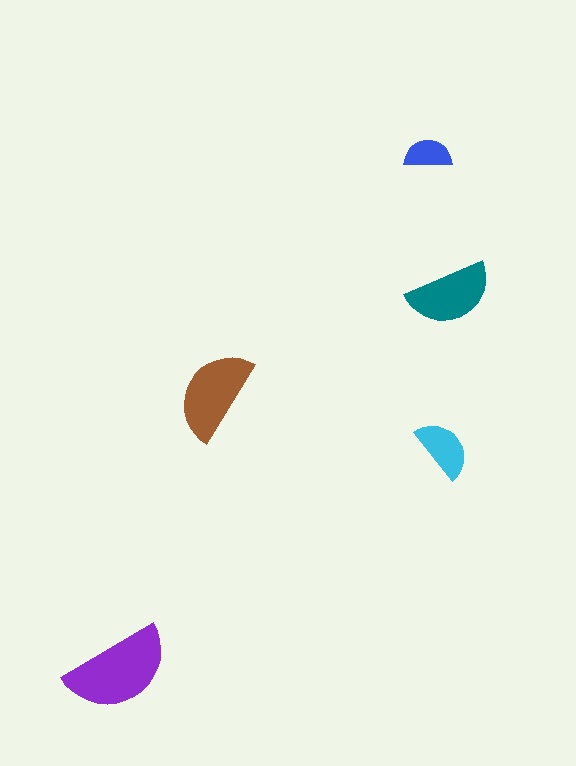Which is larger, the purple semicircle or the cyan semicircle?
The purple one.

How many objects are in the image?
There are 5 objects in the image.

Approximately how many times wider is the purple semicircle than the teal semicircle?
About 1.5 times wider.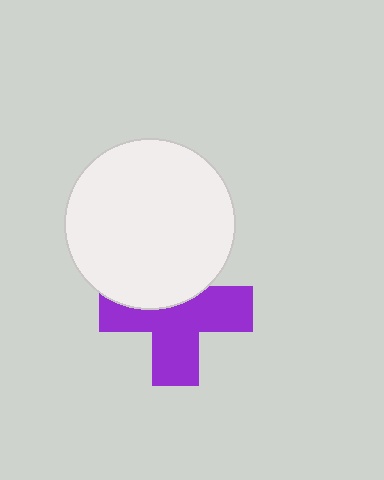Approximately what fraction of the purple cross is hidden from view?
Roughly 37% of the purple cross is hidden behind the white circle.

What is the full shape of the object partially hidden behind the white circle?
The partially hidden object is a purple cross.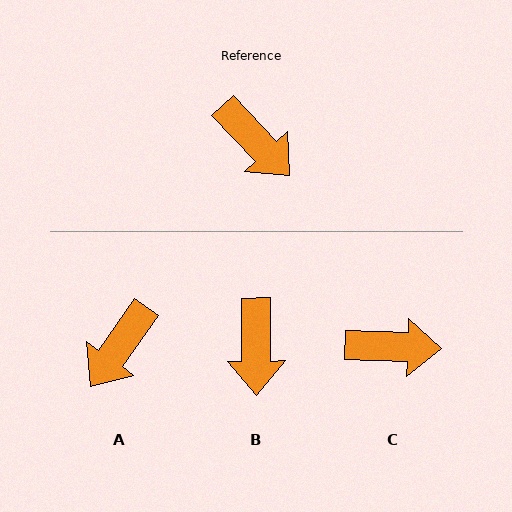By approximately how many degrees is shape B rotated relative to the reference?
Approximately 43 degrees clockwise.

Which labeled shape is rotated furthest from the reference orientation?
A, about 79 degrees away.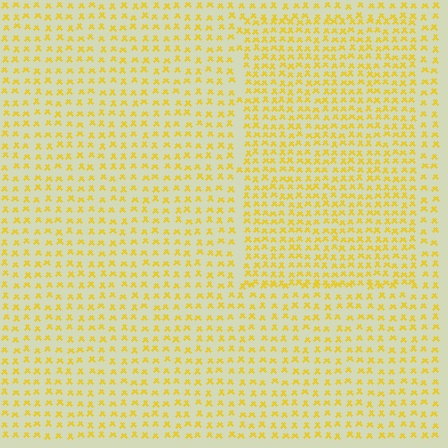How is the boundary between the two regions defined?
The boundary is defined by a change in element density (approximately 1.5x ratio). All elements are the same color, size, and shape.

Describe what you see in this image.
The image contains small yellow elements arranged at two different densities. A rectangle-shaped region is visible where the elements are more densely packed than the surrounding area.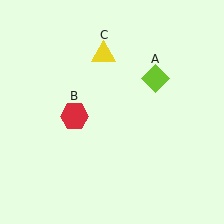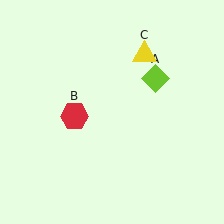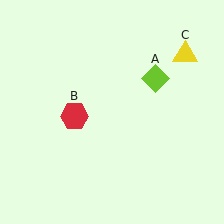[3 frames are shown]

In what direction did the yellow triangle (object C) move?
The yellow triangle (object C) moved right.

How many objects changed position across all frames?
1 object changed position: yellow triangle (object C).